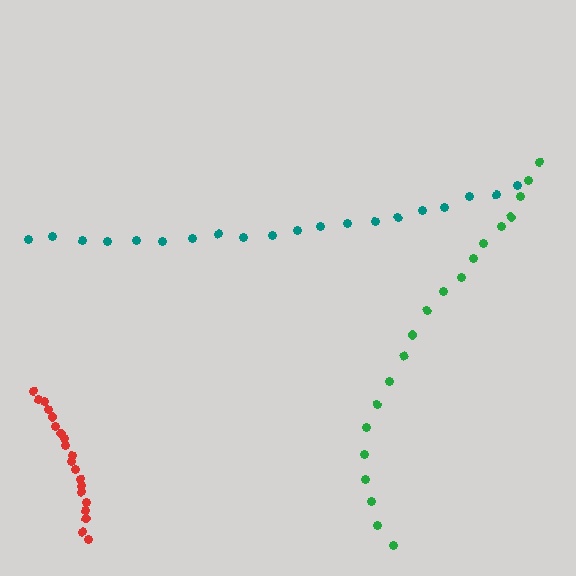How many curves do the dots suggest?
There are 3 distinct paths.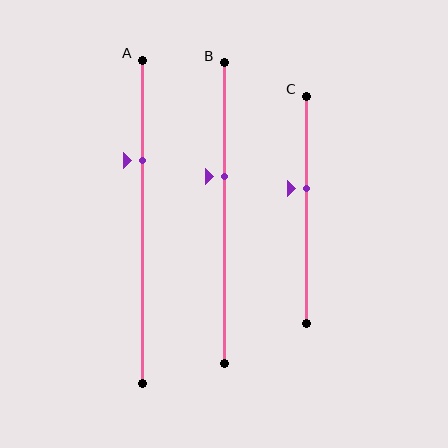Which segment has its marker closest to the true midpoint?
Segment C has its marker closest to the true midpoint.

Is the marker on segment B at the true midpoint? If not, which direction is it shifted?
No, the marker on segment B is shifted upward by about 12% of the segment length.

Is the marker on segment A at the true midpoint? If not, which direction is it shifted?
No, the marker on segment A is shifted upward by about 19% of the segment length.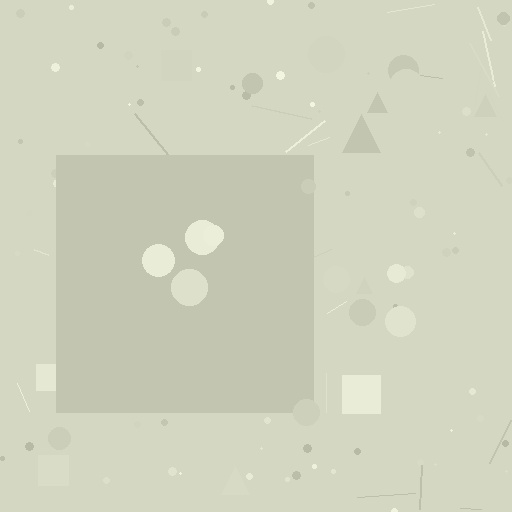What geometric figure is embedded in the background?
A square is embedded in the background.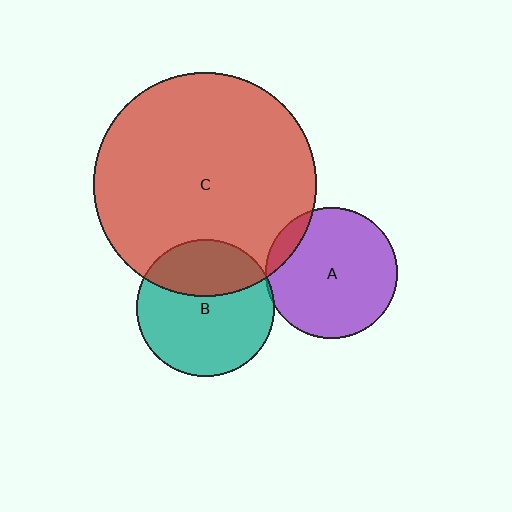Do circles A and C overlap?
Yes.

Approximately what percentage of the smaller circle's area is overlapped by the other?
Approximately 10%.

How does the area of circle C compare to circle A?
Approximately 2.9 times.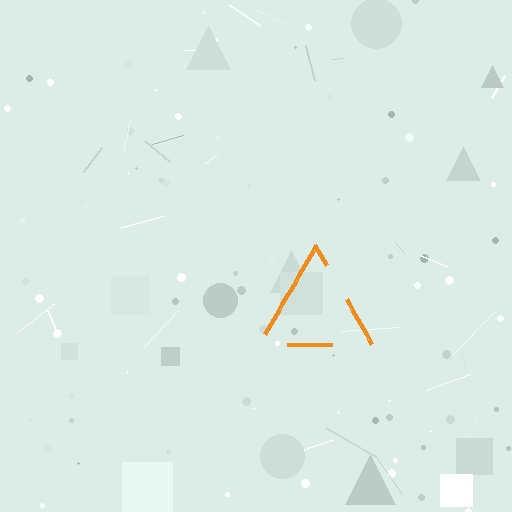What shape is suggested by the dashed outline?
The dashed outline suggests a triangle.